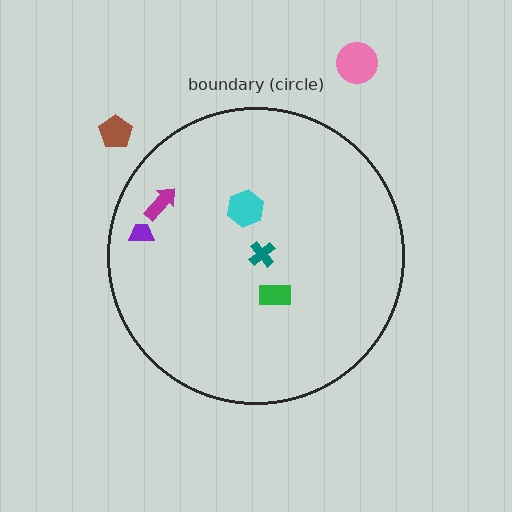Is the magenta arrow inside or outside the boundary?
Inside.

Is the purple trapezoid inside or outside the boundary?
Inside.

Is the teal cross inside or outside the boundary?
Inside.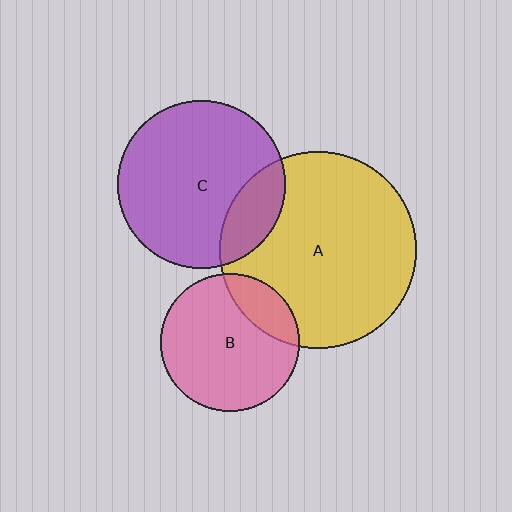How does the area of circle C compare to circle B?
Approximately 1.5 times.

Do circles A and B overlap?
Yes.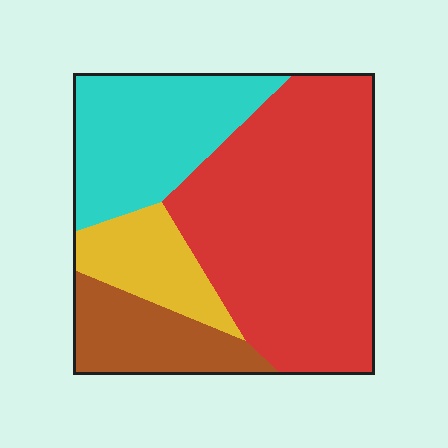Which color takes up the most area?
Red, at roughly 50%.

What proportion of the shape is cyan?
Cyan takes up about one quarter (1/4) of the shape.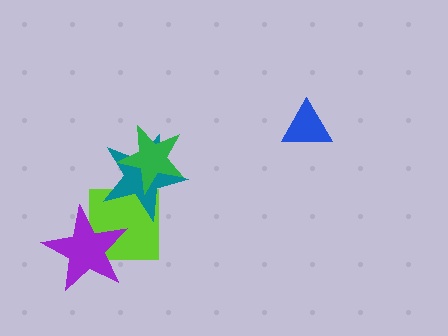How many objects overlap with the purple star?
1 object overlaps with the purple star.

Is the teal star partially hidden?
Yes, it is partially covered by another shape.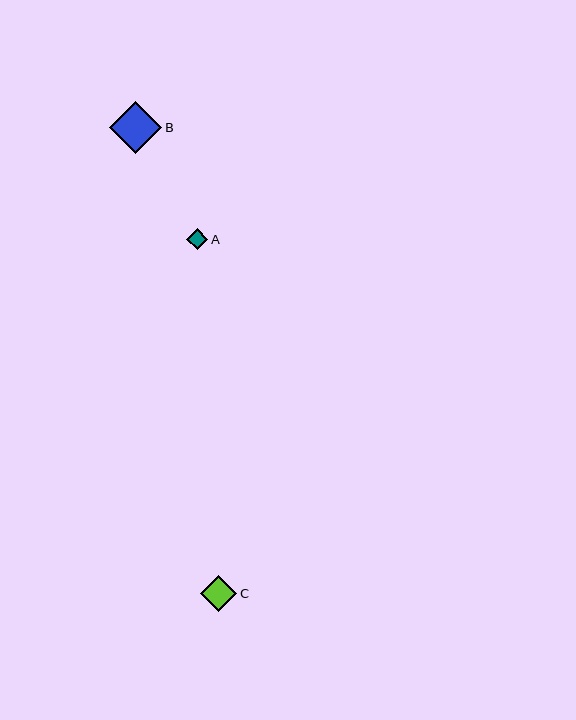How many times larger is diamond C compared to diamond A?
Diamond C is approximately 1.7 times the size of diamond A.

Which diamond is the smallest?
Diamond A is the smallest with a size of approximately 21 pixels.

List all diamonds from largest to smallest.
From largest to smallest: B, C, A.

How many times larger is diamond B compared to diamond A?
Diamond B is approximately 2.4 times the size of diamond A.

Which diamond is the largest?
Diamond B is the largest with a size of approximately 52 pixels.